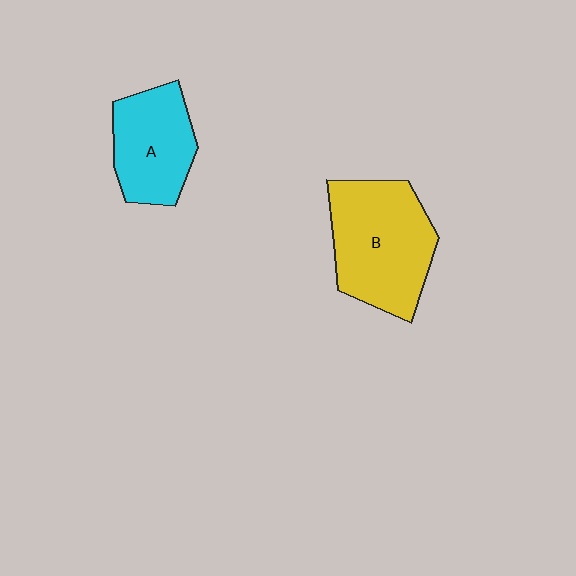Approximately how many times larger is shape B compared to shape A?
Approximately 1.4 times.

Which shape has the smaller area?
Shape A (cyan).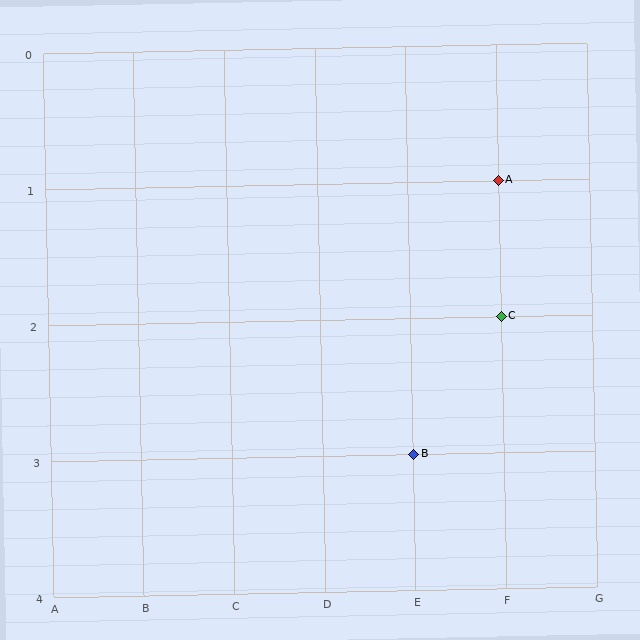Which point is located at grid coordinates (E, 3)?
Point B is at (E, 3).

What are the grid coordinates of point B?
Point B is at grid coordinates (E, 3).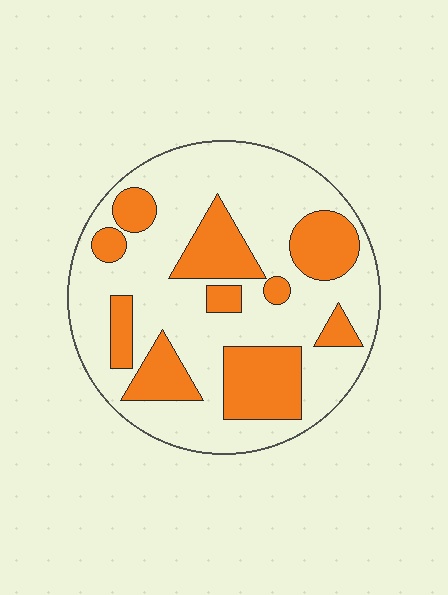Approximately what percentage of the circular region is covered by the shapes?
Approximately 30%.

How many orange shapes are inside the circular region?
10.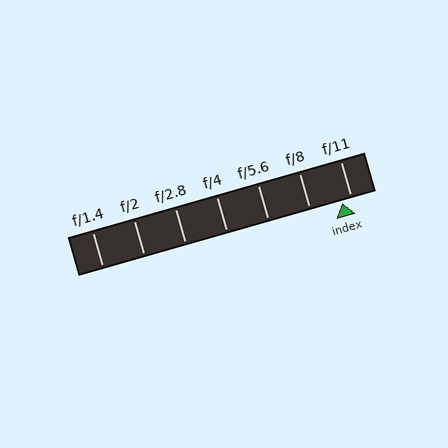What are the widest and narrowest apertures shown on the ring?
The widest aperture shown is f/1.4 and the narrowest is f/11.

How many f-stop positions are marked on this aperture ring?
There are 7 f-stop positions marked.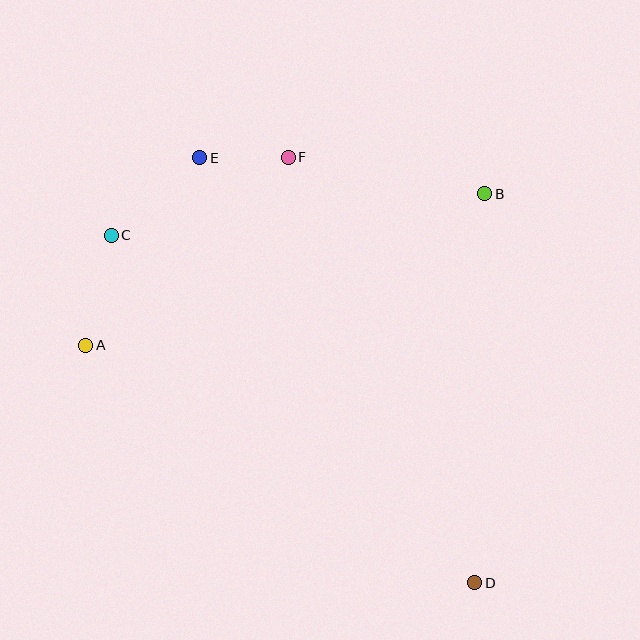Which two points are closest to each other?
Points E and F are closest to each other.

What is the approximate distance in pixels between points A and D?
The distance between A and D is approximately 456 pixels.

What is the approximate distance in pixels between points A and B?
The distance between A and B is approximately 427 pixels.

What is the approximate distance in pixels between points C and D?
The distance between C and D is approximately 503 pixels.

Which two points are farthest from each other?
Points D and E are farthest from each other.